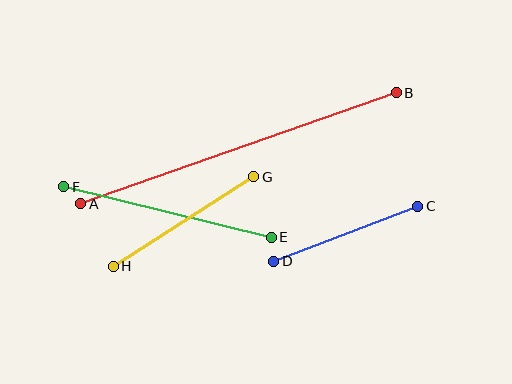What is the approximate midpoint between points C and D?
The midpoint is at approximately (346, 234) pixels.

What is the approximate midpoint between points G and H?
The midpoint is at approximately (183, 222) pixels.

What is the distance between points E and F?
The distance is approximately 214 pixels.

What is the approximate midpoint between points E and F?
The midpoint is at approximately (168, 212) pixels.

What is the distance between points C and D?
The distance is approximately 154 pixels.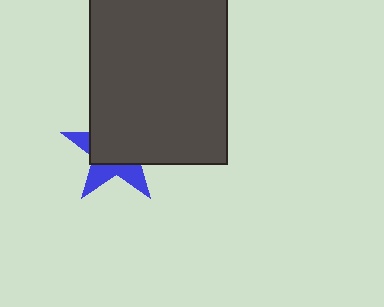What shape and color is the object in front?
The object in front is a dark gray rectangle.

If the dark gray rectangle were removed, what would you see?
You would see the complete blue star.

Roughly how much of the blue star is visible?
A small part of it is visible (roughly 36%).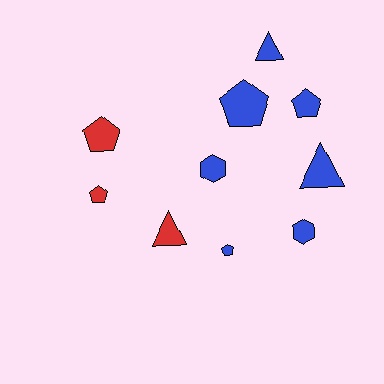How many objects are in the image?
There are 10 objects.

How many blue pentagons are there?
There are 3 blue pentagons.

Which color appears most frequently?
Blue, with 7 objects.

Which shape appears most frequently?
Pentagon, with 5 objects.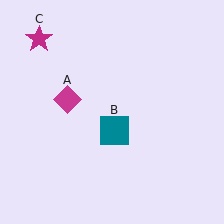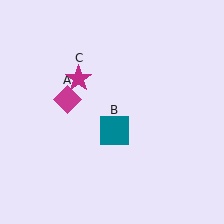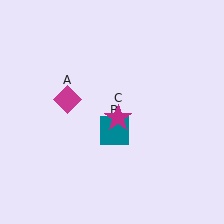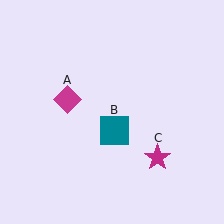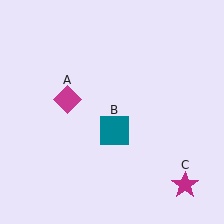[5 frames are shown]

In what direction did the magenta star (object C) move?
The magenta star (object C) moved down and to the right.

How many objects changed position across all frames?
1 object changed position: magenta star (object C).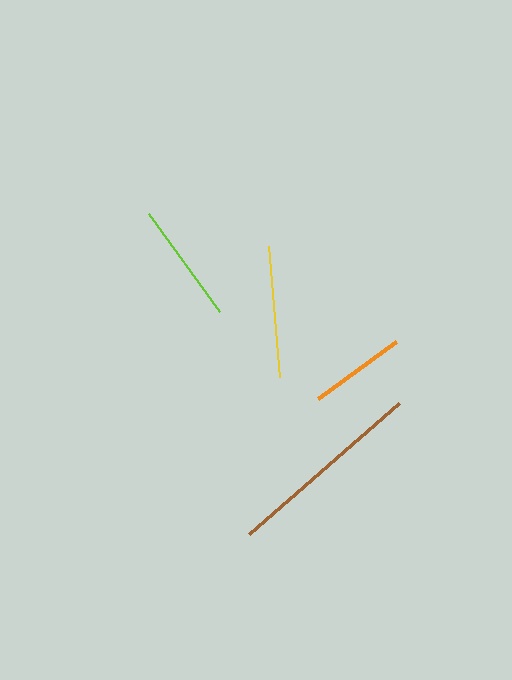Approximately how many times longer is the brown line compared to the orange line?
The brown line is approximately 2.1 times the length of the orange line.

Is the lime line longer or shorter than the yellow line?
The yellow line is longer than the lime line.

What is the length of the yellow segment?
The yellow segment is approximately 131 pixels long.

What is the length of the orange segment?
The orange segment is approximately 97 pixels long.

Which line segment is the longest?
The brown line is the longest at approximately 199 pixels.